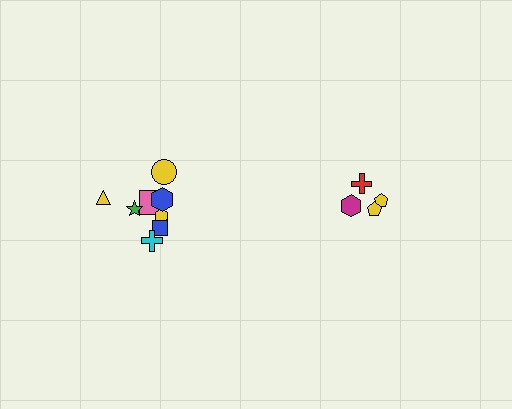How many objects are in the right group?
There are 4 objects.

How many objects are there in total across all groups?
There are 12 objects.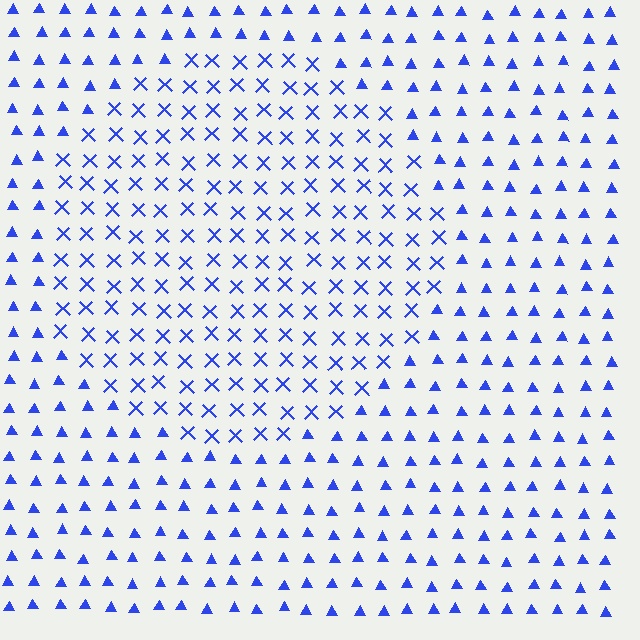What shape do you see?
I see a circle.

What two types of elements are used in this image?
The image uses X marks inside the circle region and triangles outside it.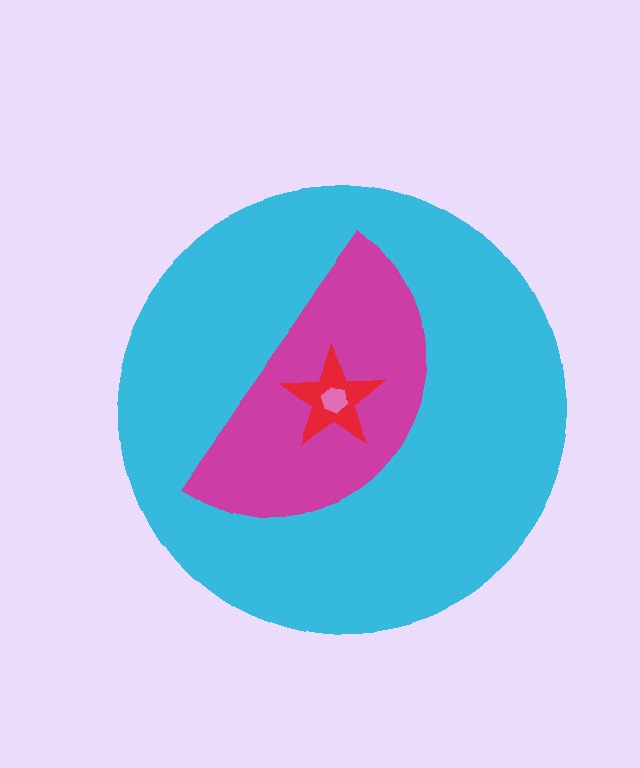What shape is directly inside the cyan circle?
The magenta semicircle.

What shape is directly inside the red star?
The pink hexagon.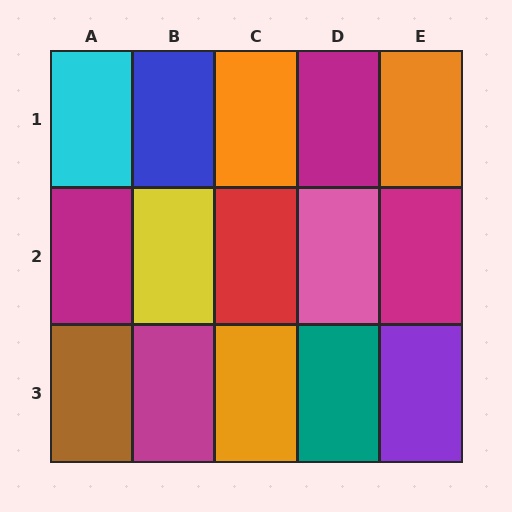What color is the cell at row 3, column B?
Magenta.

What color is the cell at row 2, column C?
Red.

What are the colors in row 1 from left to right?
Cyan, blue, orange, magenta, orange.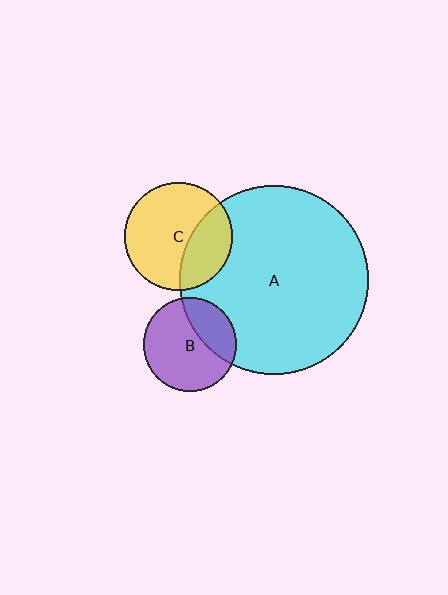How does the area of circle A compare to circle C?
Approximately 3.0 times.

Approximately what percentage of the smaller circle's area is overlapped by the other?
Approximately 35%.